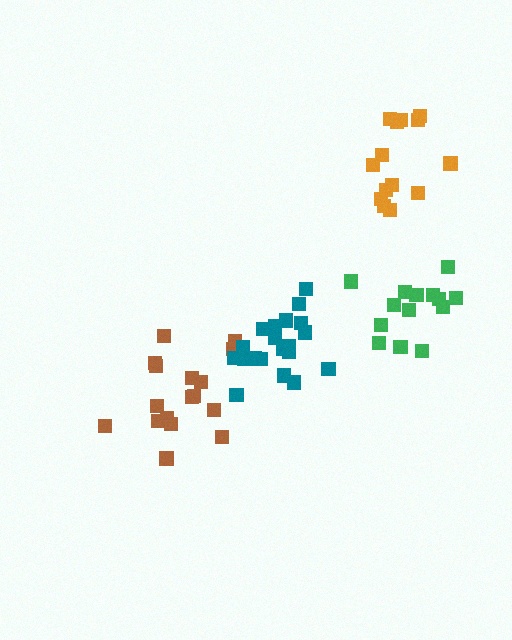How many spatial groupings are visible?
There are 4 spatial groupings.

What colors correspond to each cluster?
The clusters are colored: brown, teal, green, orange.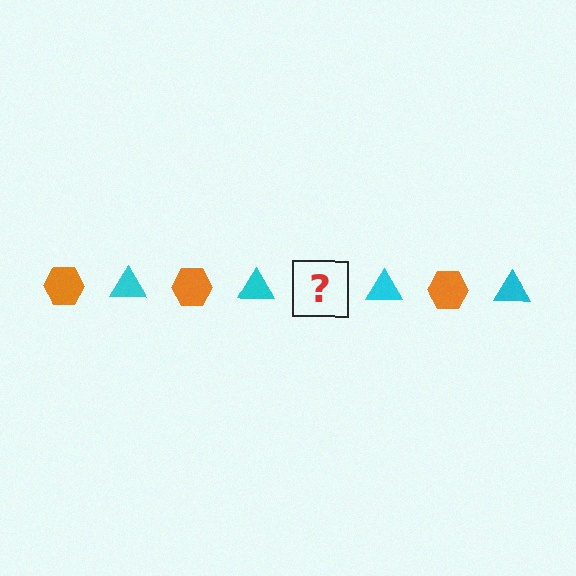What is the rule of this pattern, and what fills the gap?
The rule is that the pattern alternates between orange hexagon and cyan triangle. The gap should be filled with an orange hexagon.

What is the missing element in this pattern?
The missing element is an orange hexagon.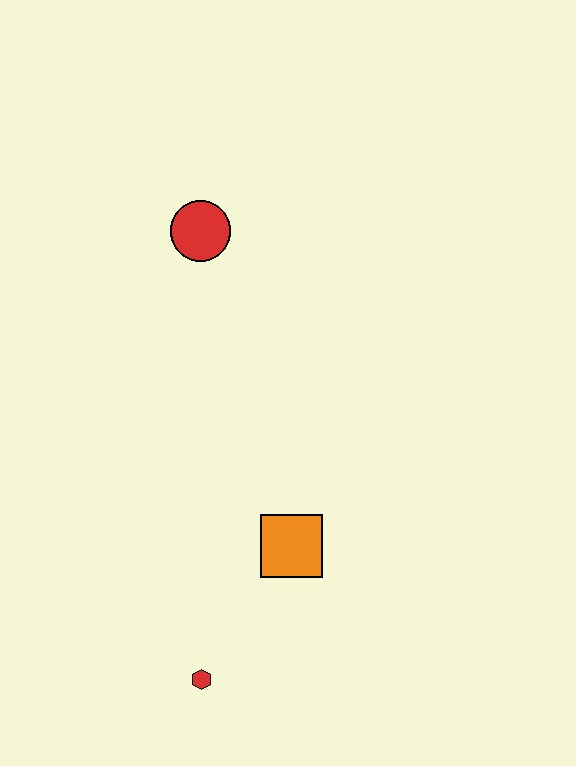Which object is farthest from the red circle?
The red hexagon is farthest from the red circle.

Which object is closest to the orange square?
The red hexagon is closest to the orange square.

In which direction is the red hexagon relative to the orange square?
The red hexagon is below the orange square.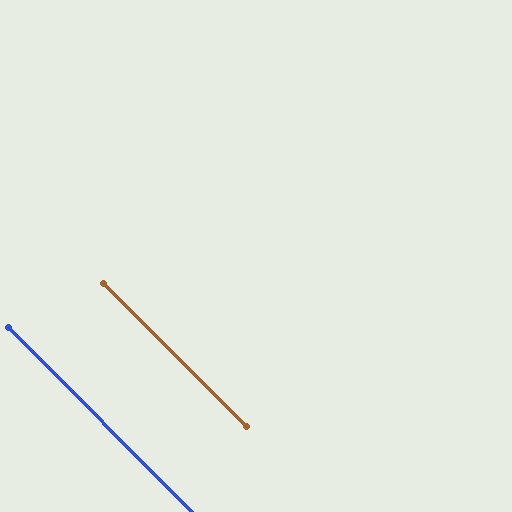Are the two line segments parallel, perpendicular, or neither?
Parallel — their directions differ by only 0.3°.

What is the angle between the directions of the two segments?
Approximately 0 degrees.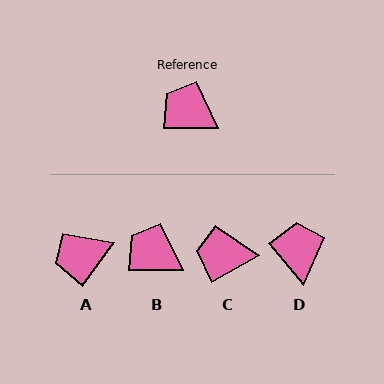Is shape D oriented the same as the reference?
No, it is off by about 50 degrees.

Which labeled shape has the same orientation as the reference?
B.